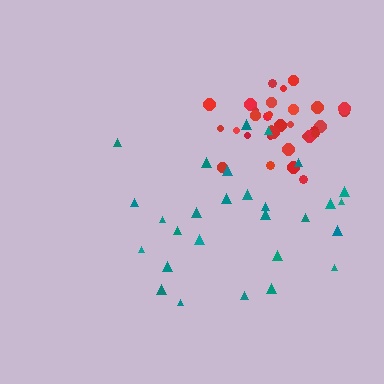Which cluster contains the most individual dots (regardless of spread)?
Red (32).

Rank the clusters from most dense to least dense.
red, teal.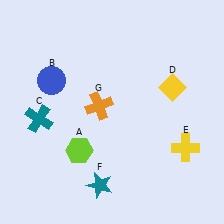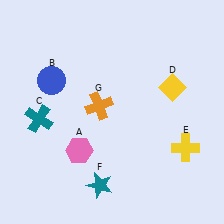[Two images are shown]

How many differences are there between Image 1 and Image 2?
There is 1 difference between the two images.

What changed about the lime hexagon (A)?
In Image 1, A is lime. In Image 2, it changed to pink.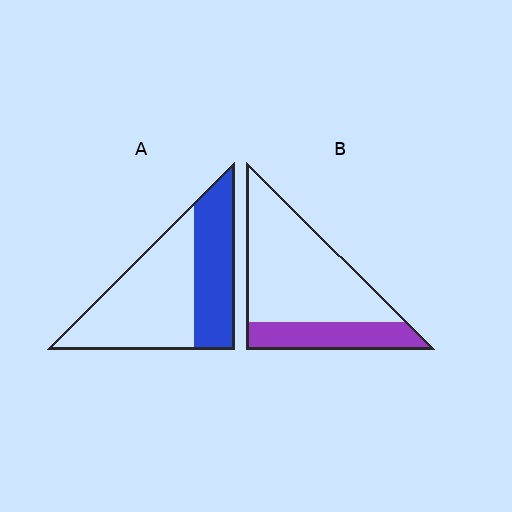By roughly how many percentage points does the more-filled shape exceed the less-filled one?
By roughly 10 percentage points (A over B).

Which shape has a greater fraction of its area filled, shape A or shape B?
Shape A.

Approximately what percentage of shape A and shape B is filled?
A is approximately 40% and B is approximately 30%.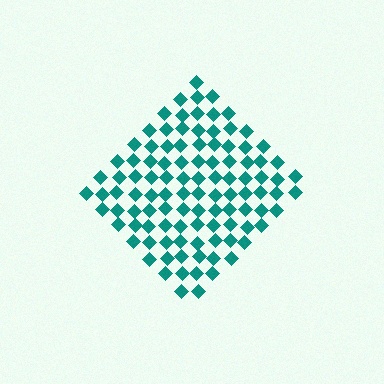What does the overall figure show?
The overall figure shows a diamond.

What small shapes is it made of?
It is made of small diamonds.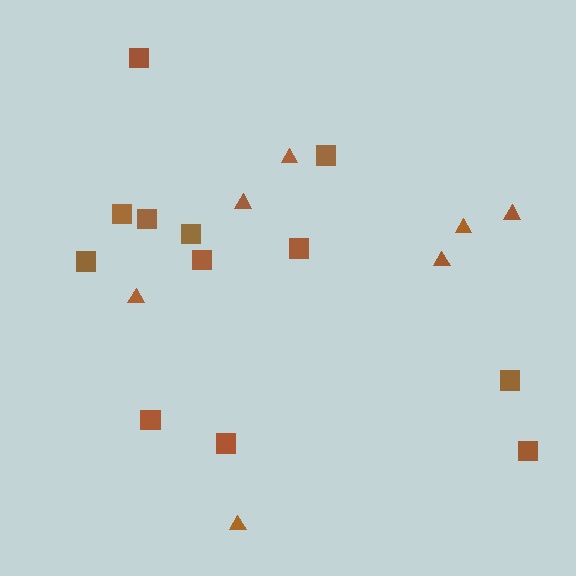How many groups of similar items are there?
There are 2 groups: one group of squares (12) and one group of triangles (7).